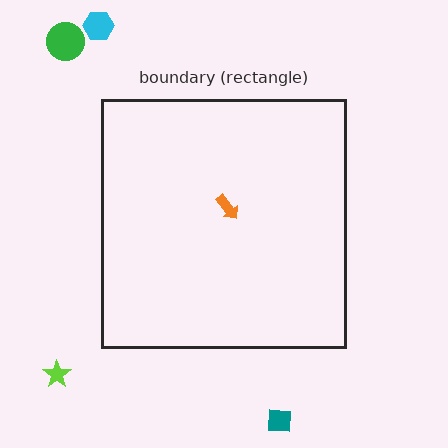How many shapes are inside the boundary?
1 inside, 4 outside.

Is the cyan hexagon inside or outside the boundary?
Outside.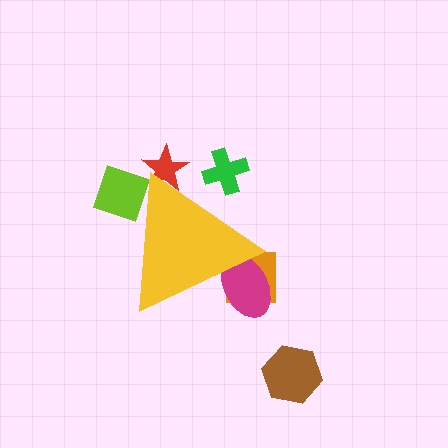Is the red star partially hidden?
Yes, the red star is partially hidden behind the yellow triangle.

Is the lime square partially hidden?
Yes, the lime square is partially hidden behind the yellow triangle.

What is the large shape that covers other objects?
A yellow triangle.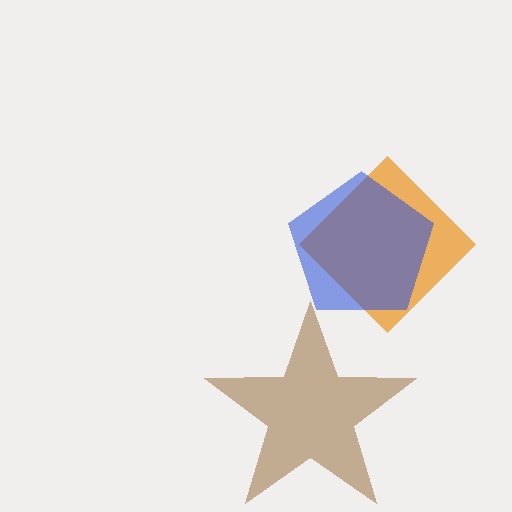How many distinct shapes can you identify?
There are 3 distinct shapes: a brown star, an orange diamond, a blue pentagon.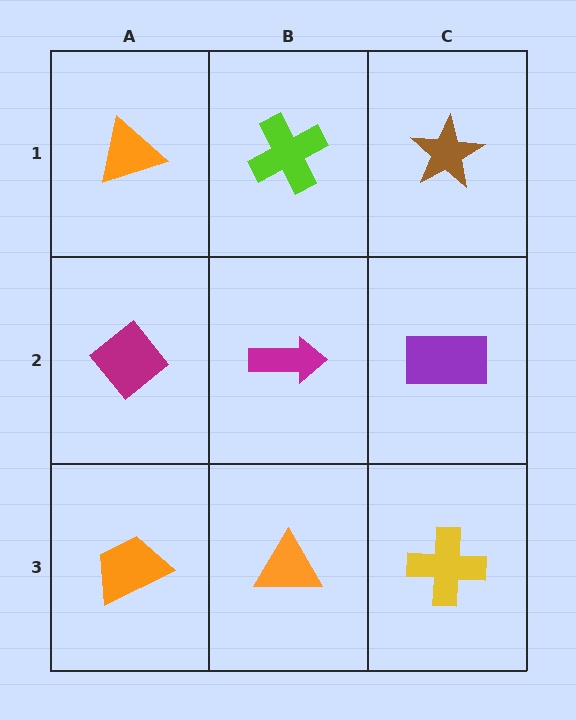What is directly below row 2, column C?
A yellow cross.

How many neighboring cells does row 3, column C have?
2.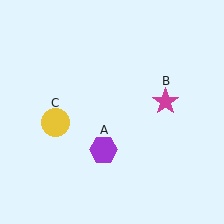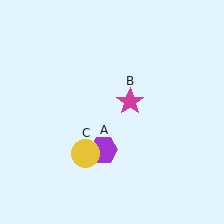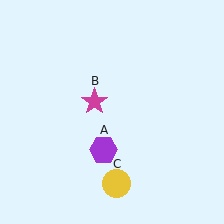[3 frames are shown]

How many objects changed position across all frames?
2 objects changed position: magenta star (object B), yellow circle (object C).